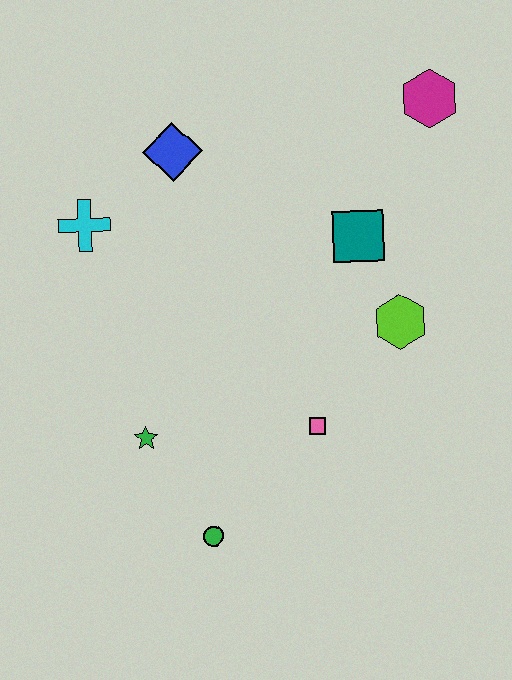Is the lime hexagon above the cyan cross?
No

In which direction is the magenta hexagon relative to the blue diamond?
The magenta hexagon is to the right of the blue diamond.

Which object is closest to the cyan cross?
The blue diamond is closest to the cyan cross.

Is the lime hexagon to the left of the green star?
No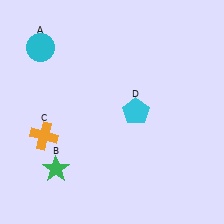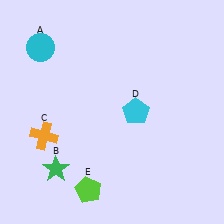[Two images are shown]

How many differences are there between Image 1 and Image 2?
There is 1 difference between the two images.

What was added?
A lime pentagon (E) was added in Image 2.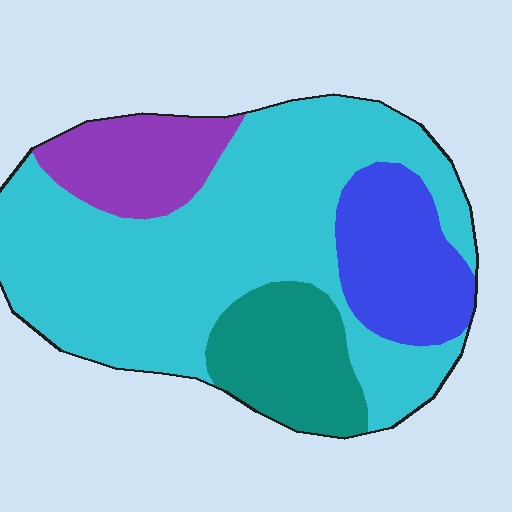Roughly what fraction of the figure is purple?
Purple takes up about one eighth (1/8) of the figure.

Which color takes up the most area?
Cyan, at roughly 60%.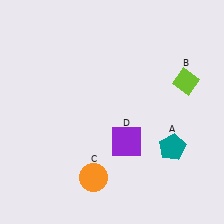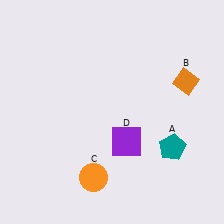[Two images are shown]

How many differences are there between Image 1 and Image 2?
There is 1 difference between the two images.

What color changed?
The diamond (B) changed from lime in Image 1 to orange in Image 2.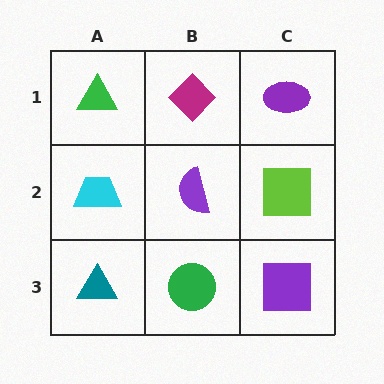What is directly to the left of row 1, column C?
A magenta diamond.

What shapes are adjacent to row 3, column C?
A lime square (row 2, column C), a green circle (row 3, column B).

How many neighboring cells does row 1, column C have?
2.